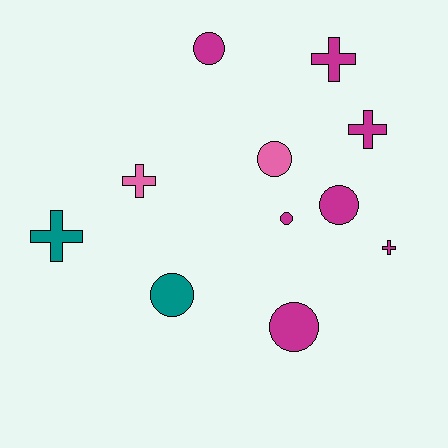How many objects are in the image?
There are 11 objects.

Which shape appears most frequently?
Circle, with 6 objects.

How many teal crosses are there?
There is 1 teal cross.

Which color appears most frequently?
Magenta, with 7 objects.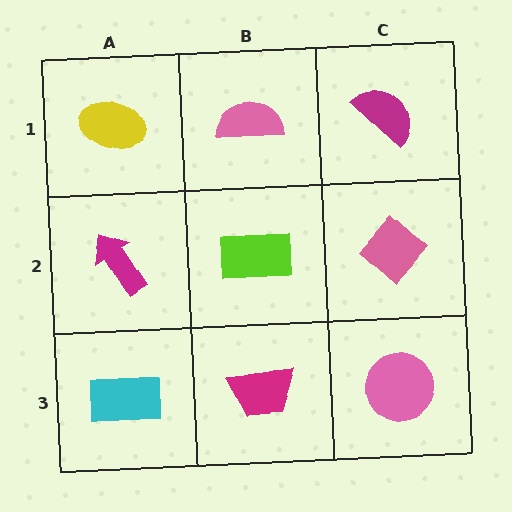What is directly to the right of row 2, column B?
A pink diamond.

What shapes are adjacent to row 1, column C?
A pink diamond (row 2, column C), a pink semicircle (row 1, column B).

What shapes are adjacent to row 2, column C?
A magenta semicircle (row 1, column C), a pink circle (row 3, column C), a lime rectangle (row 2, column B).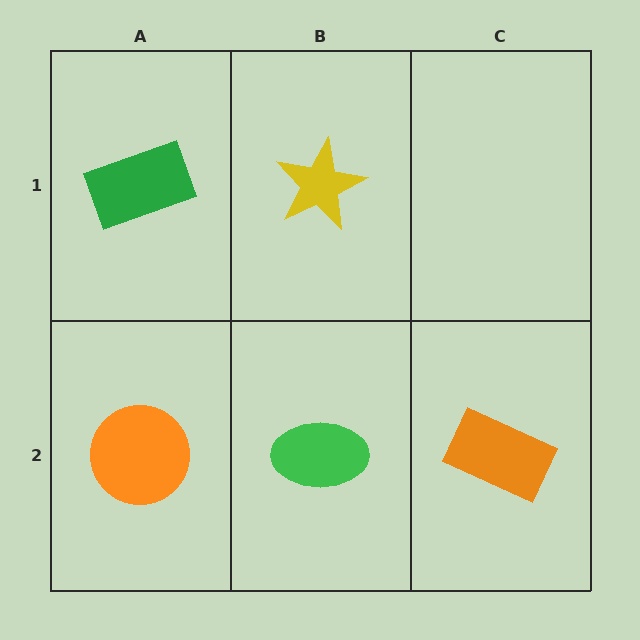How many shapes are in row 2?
3 shapes.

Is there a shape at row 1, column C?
No, that cell is empty.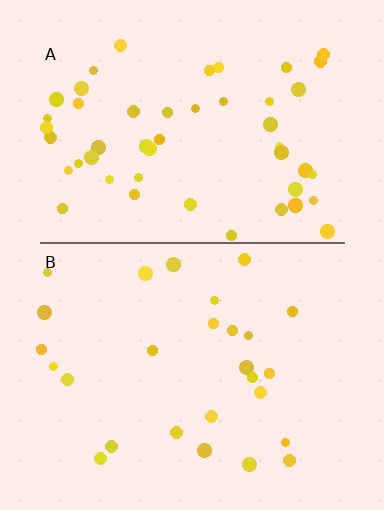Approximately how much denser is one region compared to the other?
Approximately 1.8× — region A over region B.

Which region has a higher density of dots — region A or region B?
A (the top).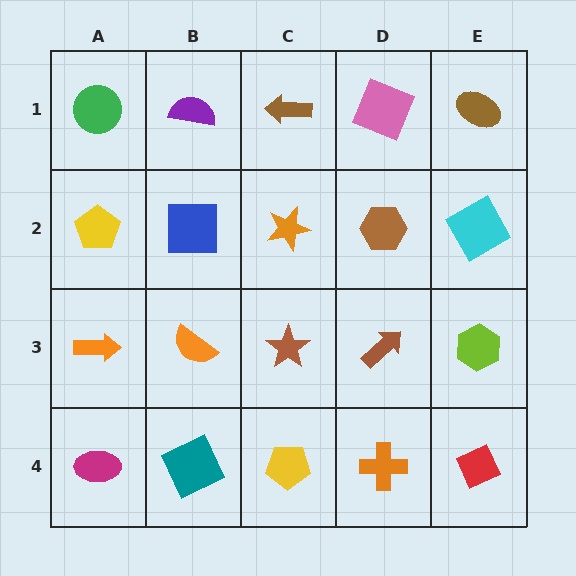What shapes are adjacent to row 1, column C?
An orange star (row 2, column C), a purple semicircle (row 1, column B), a pink square (row 1, column D).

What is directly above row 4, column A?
An orange arrow.